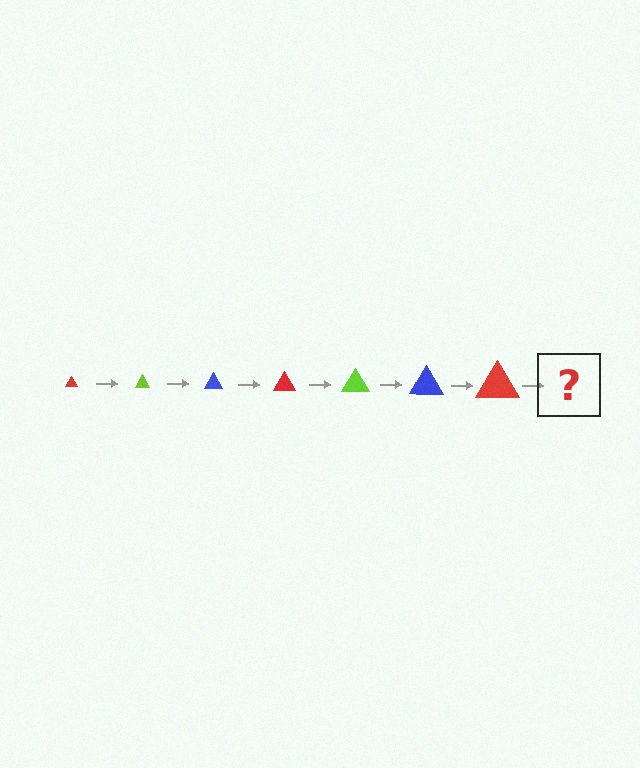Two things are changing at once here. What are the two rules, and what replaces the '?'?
The two rules are that the triangle grows larger each step and the color cycles through red, lime, and blue. The '?' should be a lime triangle, larger than the previous one.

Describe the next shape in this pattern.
It should be a lime triangle, larger than the previous one.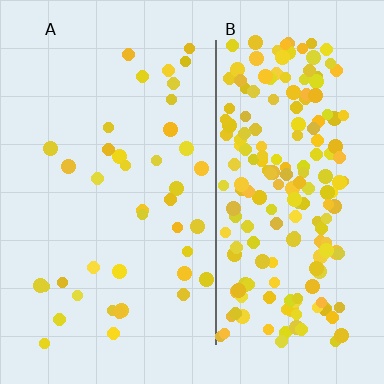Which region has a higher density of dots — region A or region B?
B (the right).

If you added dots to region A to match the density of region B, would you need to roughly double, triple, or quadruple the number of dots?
Approximately quadruple.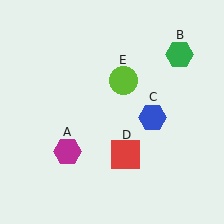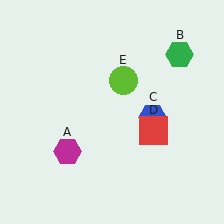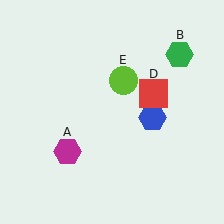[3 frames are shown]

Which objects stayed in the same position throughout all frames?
Magenta hexagon (object A) and green hexagon (object B) and blue hexagon (object C) and lime circle (object E) remained stationary.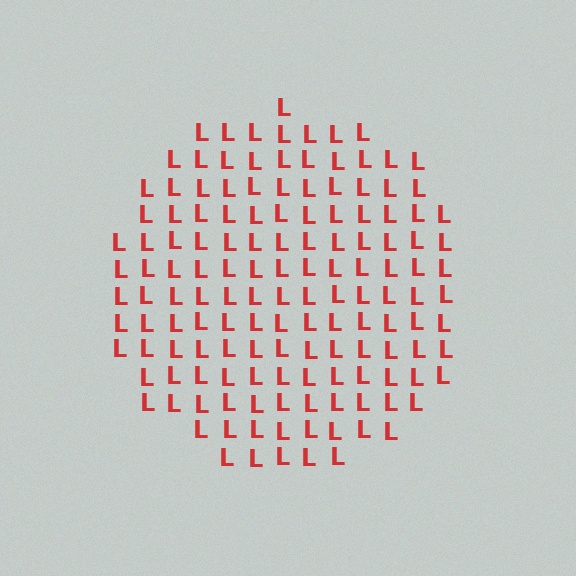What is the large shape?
The large shape is a circle.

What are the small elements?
The small elements are letter L's.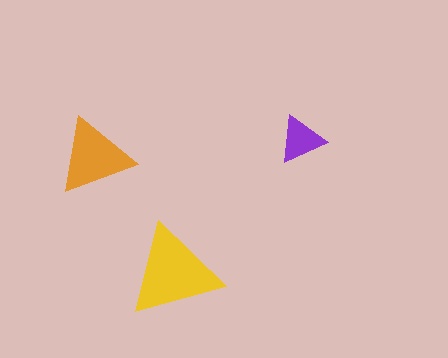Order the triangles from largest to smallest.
the yellow one, the orange one, the purple one.